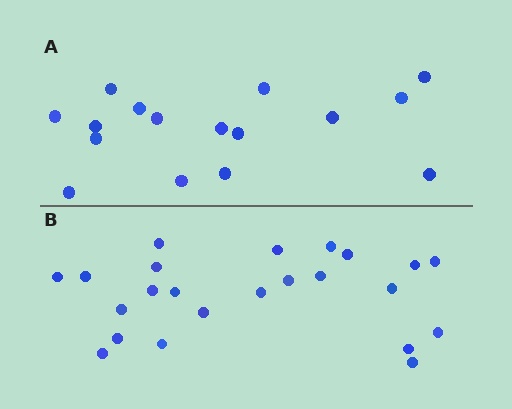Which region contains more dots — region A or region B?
Region B (the bottom region) has more dots.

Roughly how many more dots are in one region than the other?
Region B has roughly 8 or so more dots than region A.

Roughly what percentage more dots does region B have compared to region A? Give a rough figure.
About 45% more.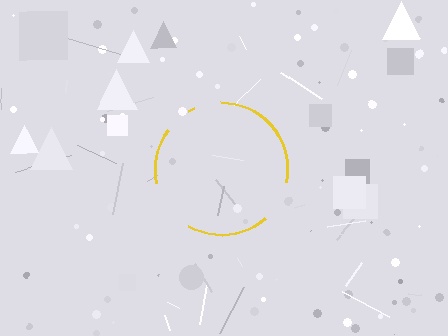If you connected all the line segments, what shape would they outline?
They would outline a circle.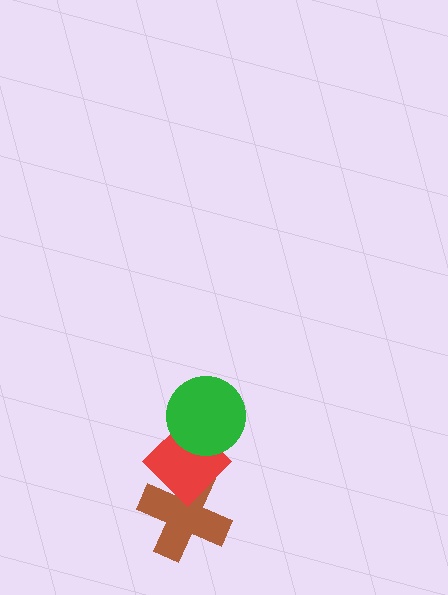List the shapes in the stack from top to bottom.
From top to bottom: the green circle, the red diamond, the brown cross.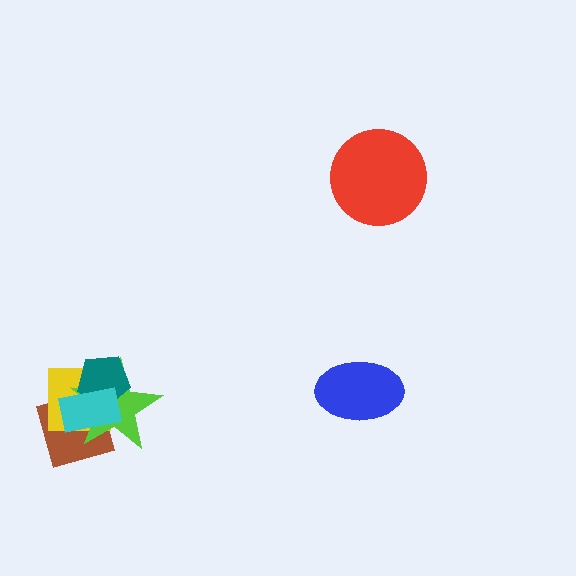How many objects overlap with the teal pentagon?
3 objects overlap with the teal pentagon.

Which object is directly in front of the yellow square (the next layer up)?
The lime star is directly in front of the yellow square.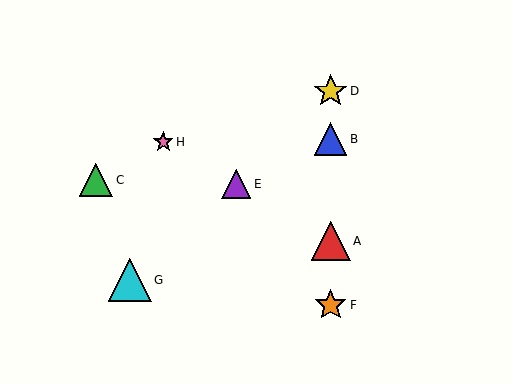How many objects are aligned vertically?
4 objects (A, B, D, F) are aligned vertically.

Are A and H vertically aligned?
No, A is at x≈331 and H is at x≈163.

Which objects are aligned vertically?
Objects A, B, D, F are aligned vertically.